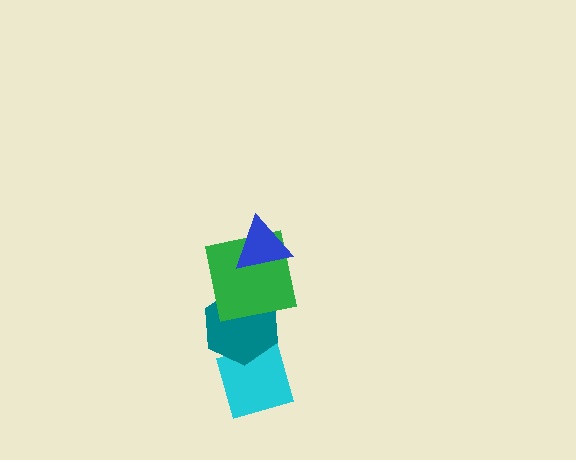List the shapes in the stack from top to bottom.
From top to bottom: the blue triangle, the green square, the teal hexagon, the cyan diamond.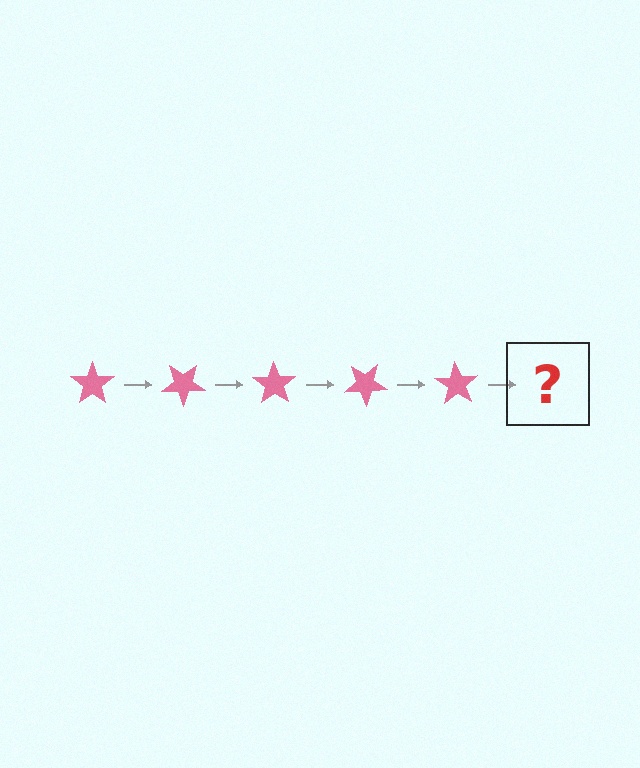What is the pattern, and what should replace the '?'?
The pattern is that the star rotates 35 degrees each step. The '?' should be a pink star rotated 175 degrees.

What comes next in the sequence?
The next element should be a pink star rotated 175 degrees.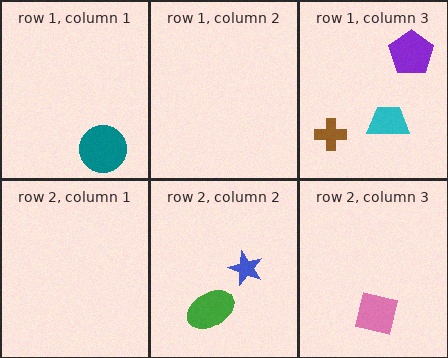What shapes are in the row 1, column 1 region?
The teal circle.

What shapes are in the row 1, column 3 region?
The purple pentagon, the cyan trapezoid, the brown cross.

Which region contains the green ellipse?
The row 2, column 2 region.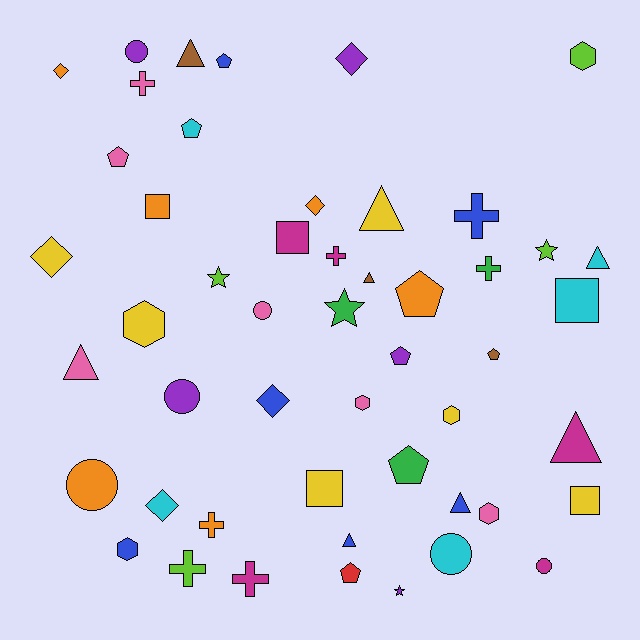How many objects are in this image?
There are 50 objects.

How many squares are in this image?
There are 5 squares.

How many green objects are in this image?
There are 3 green objects.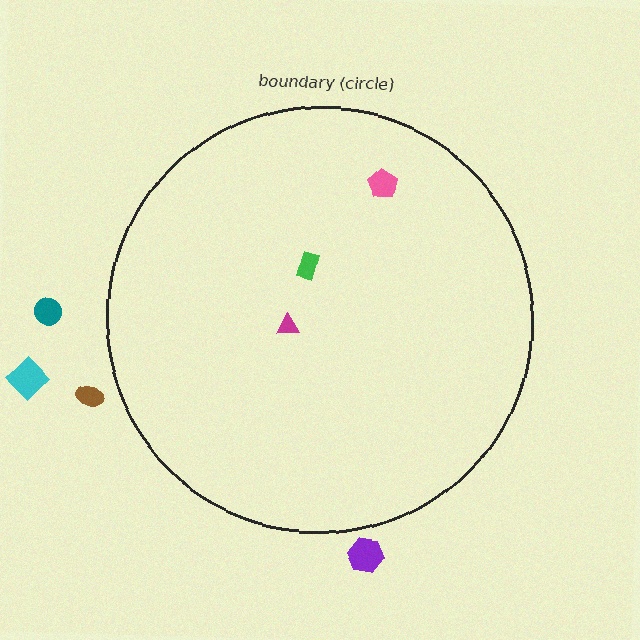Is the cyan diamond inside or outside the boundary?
Outside.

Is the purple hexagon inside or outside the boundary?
Outside.